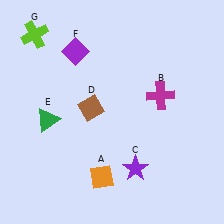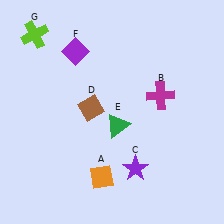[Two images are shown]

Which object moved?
The green triangle (E) moved right.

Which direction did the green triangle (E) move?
The green triangle (E) moved right.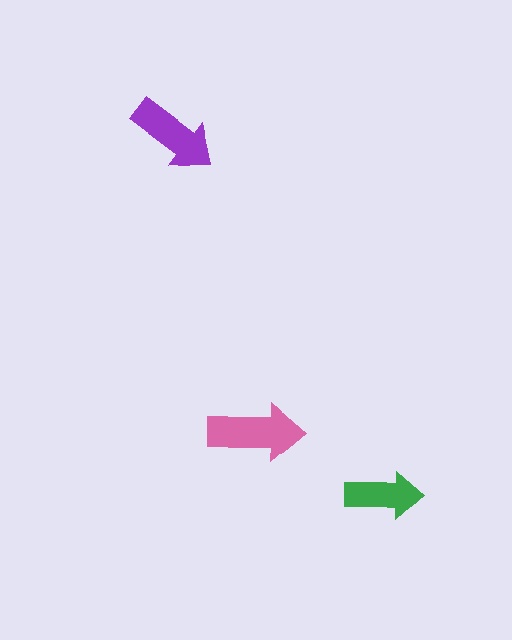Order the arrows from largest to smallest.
the pink one, the purple one, the green one.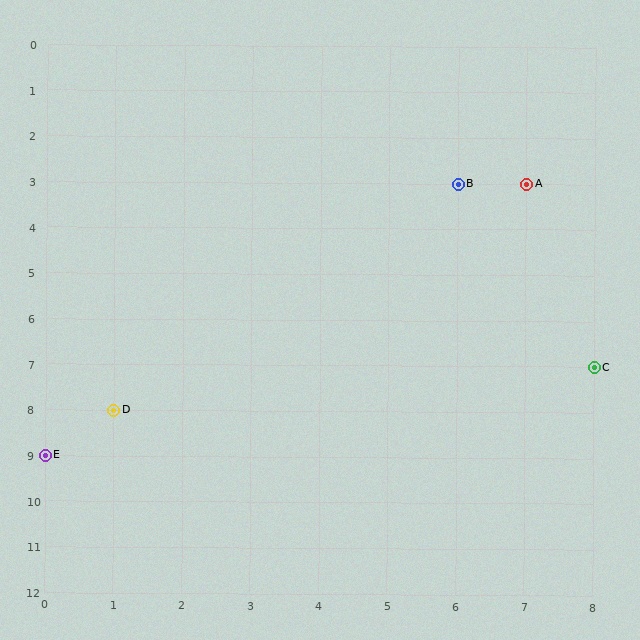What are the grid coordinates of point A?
Point A is at grid coordinates (7, 3).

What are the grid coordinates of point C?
Point C is at grid coordinates (8, 7).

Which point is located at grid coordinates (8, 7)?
Point C is at (8, 7).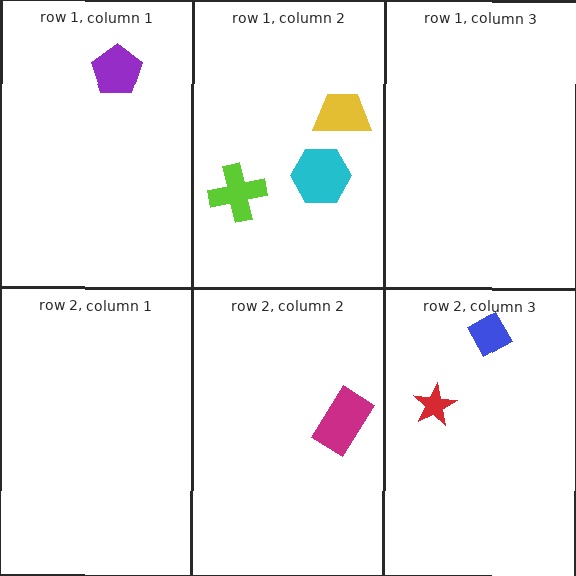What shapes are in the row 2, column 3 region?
The red star, the blue diamond.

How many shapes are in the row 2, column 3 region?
2.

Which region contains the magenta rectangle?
The row 2, column 2 region.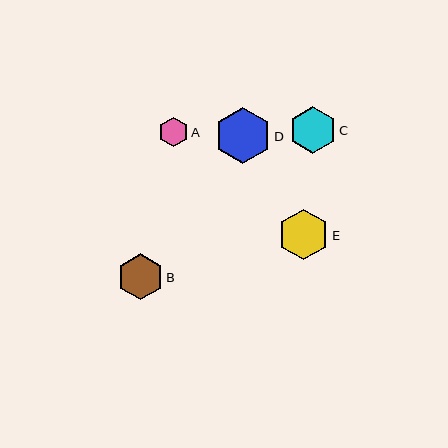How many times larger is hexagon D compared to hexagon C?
Hexagon D is approximately 1.2 times the size of hexagon C.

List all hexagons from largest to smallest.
From largest to smallest: D, E, C, B, A.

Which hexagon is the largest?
Hexagon D is the largest with a size of approximately 57 pixels.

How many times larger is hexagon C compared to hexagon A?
Hexagon C is approximately 1.6 times the size of hexagon A.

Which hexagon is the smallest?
Hexagon A is the smallest with a size of approximately 30 pixels.